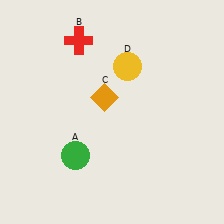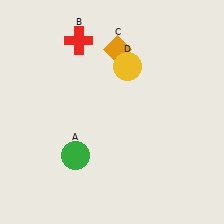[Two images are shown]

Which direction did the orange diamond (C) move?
The orange diamond (C) moved up.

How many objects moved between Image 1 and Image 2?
1 object moved between the two images.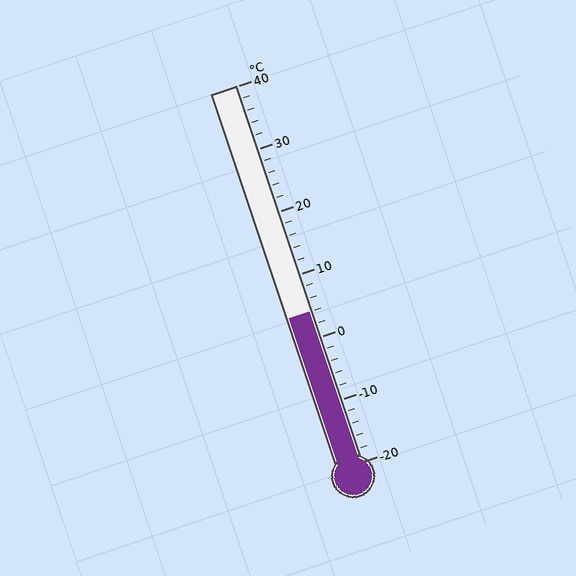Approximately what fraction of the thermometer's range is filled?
The thermometer is filled to approximately 40% of its range.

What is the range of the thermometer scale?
The thermometer scale ranges from -20°C to 40°C.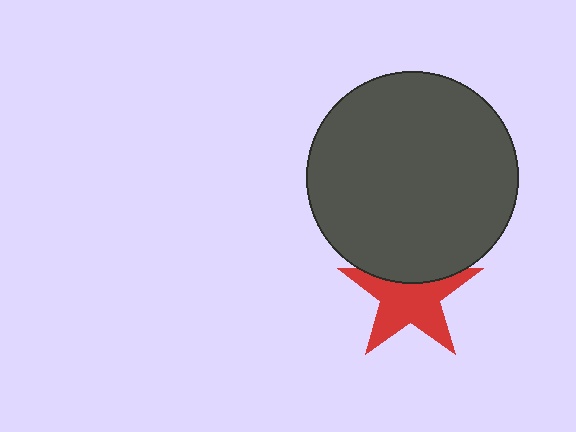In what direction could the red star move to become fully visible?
The red star could move down. That would shift it out from behind the dark gray circle entirely.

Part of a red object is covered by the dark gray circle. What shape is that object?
It is a star.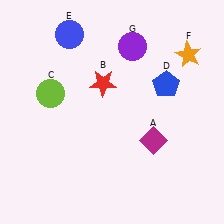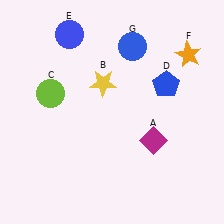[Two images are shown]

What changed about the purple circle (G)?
In Image 1, G is purple. In Image 2, it changed to blue.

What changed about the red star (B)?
In Image 1, B is red. In Image 2, it changed to yellow.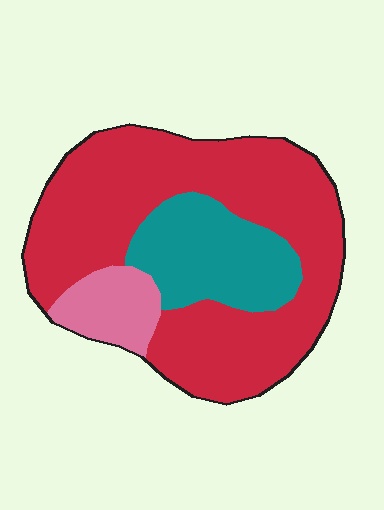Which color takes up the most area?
Red, at roughly 70%.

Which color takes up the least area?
Pink, at roughly 10%.